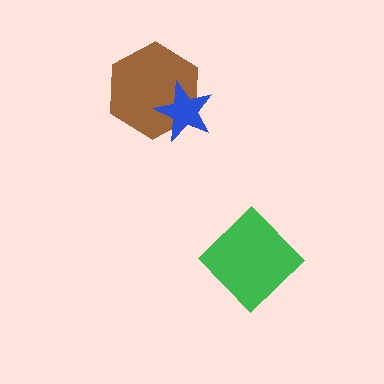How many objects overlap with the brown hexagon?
1 object overlaps with the brown hexagon.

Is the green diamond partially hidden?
No, no other shape covers it.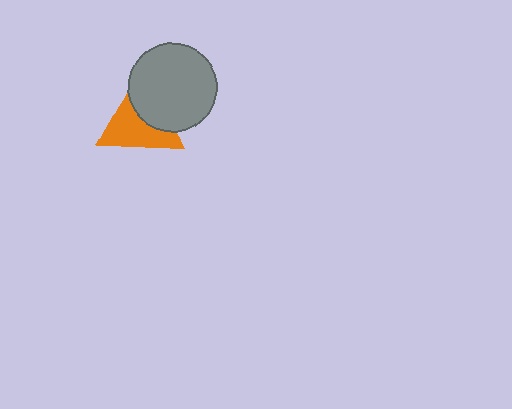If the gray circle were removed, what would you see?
You would see the complete orange triangle.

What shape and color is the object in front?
The object in front is a gray circle.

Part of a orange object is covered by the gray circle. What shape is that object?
It is a triangle.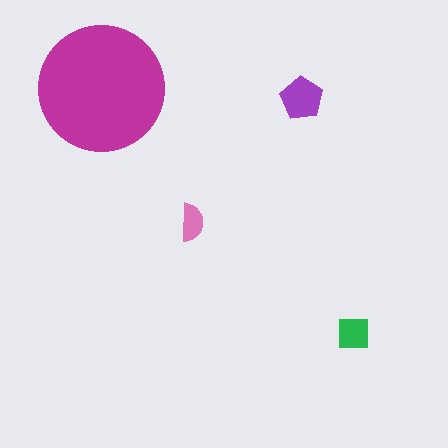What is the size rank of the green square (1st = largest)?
3rd.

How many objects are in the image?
There are 4 objects in the image.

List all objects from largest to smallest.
The magenta circle, the purple pentagon, the green square, the pink semicircle.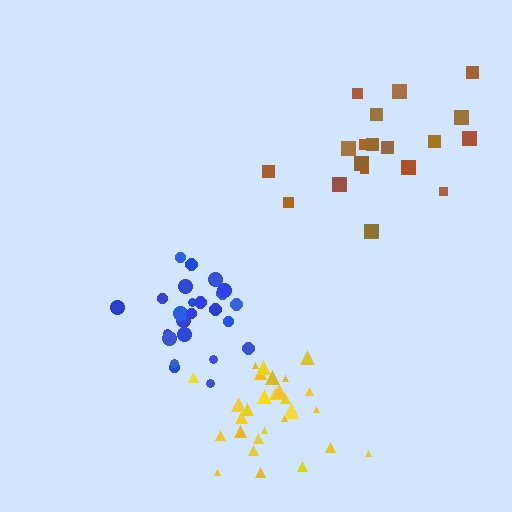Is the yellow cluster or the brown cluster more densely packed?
Yellow.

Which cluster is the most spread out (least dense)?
Brown.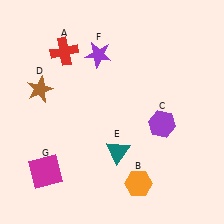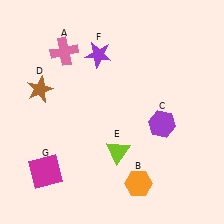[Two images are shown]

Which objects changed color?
A changed from red to pink. E changed from teal to lime.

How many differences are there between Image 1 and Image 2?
There are 2 differences between the two images.